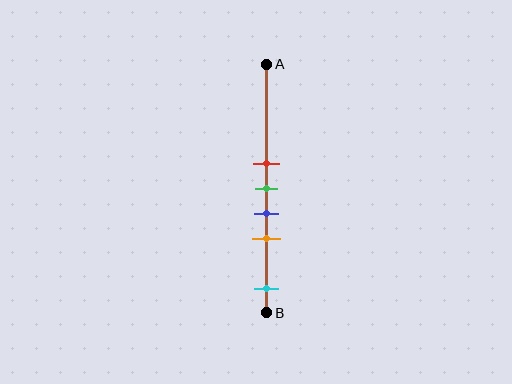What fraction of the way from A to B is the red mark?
The red mark is approximately 40% (0.4) of the way from A to B.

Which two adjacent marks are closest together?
The red and green marks are the closest adjacent pair.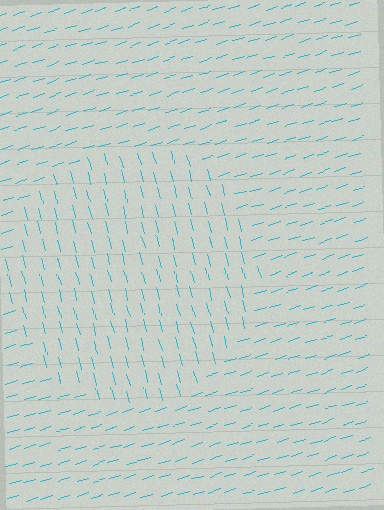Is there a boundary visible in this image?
Yes, there is a texture boundary formed by a change in line orientation.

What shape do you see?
I see a circle.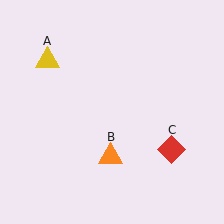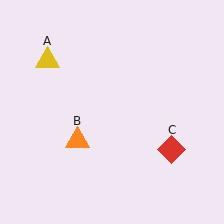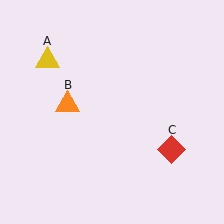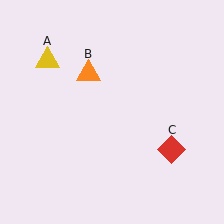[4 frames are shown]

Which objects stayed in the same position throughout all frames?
Yellow triangle (object A) and red diamond (object C) remained stationary.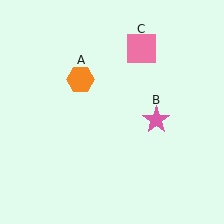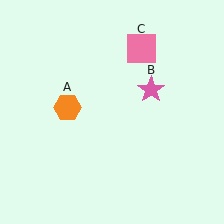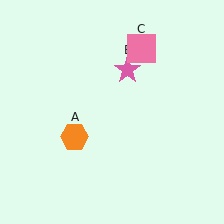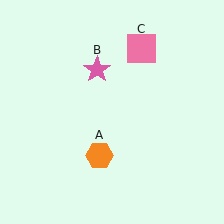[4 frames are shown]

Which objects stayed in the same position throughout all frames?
Pink square (object C) remained stationary.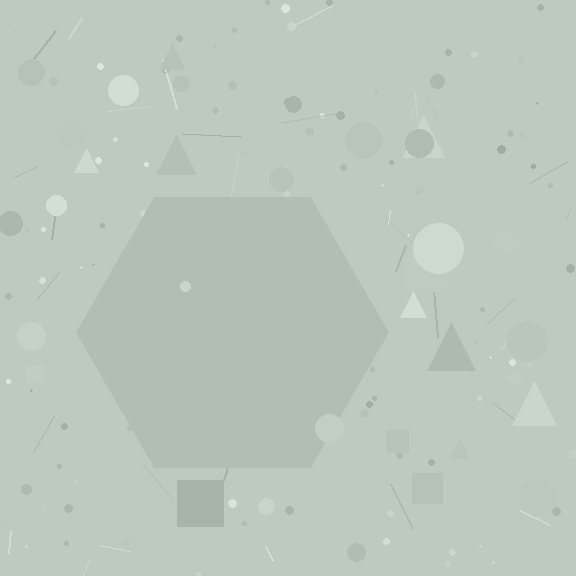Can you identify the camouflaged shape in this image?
The camouflaged shape is a hexagon.